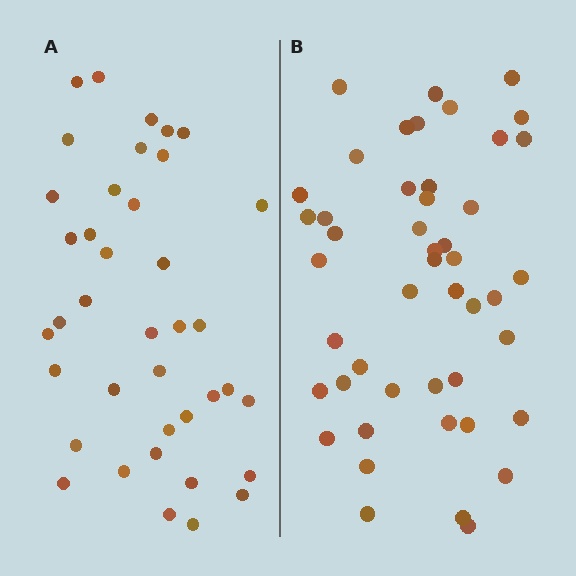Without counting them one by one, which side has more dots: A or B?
Region B (the right region) has more dots.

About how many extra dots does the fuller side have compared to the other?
Region B has roughly 8 or so more dots than region A.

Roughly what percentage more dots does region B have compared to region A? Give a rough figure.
About 20% more.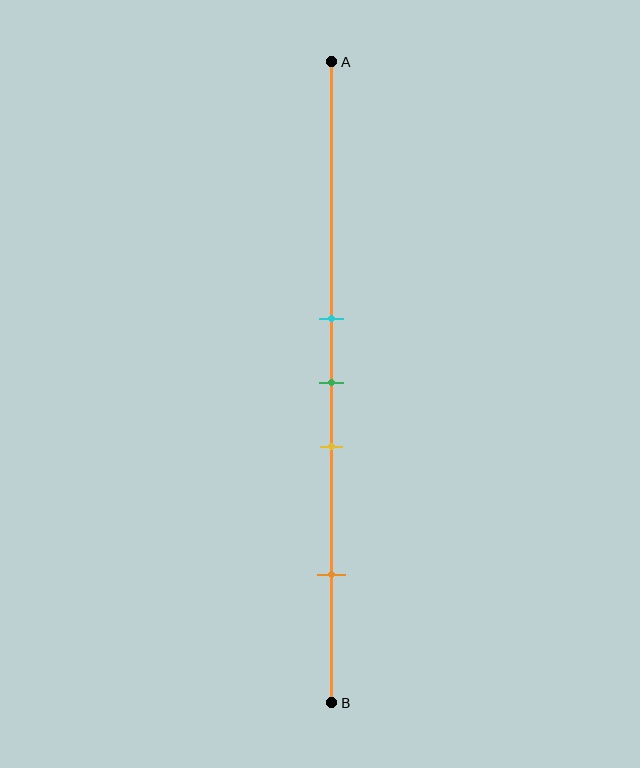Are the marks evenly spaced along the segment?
No, the marks are not evenly spaced.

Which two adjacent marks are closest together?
The cyan and green marks are the closest adjacent pair.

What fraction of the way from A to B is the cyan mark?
The cyan mark is approximately 40% (0.4) of the way from A to B.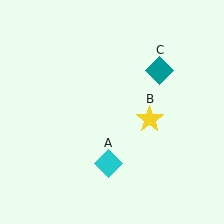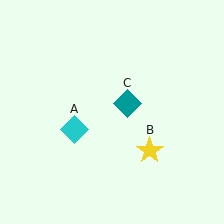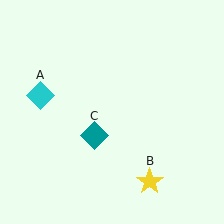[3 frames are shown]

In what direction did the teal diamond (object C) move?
The teal diamond (object C) moved down and to the left.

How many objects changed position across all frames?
3 objects changed position: cyan diamond (object A), yellow star (object B), teal diamond (object C).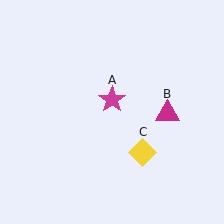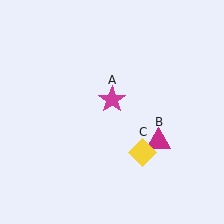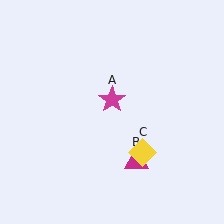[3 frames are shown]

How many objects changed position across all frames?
1 object changed position: magenta triangle (object B).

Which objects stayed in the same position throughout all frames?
Magenta star (object A) and yellow diamond (object C) remained stationary.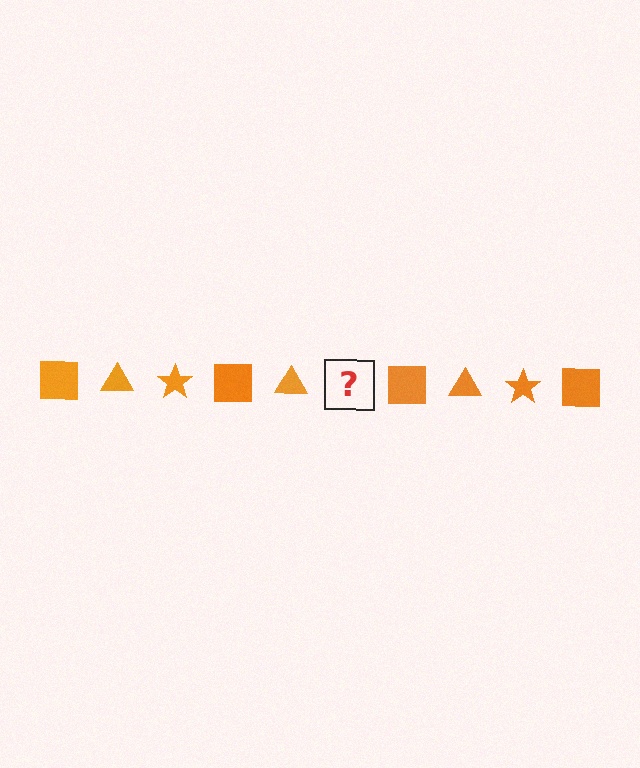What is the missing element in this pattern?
The missing element is an orange star.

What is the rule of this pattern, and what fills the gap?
The rule is that the pattern cycles through square, triangle, star shapes in orange. The gap should be filled with an orange star.